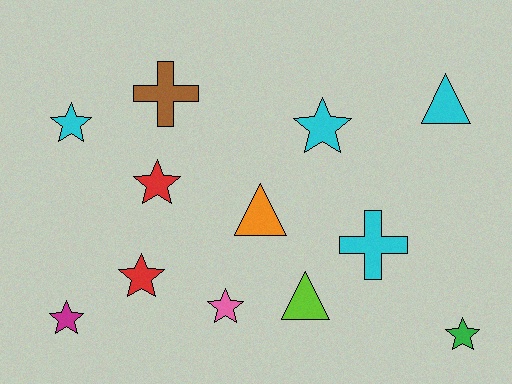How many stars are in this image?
There are 7 stars.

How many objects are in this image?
There are 12 objects.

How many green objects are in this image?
There is 1 green object.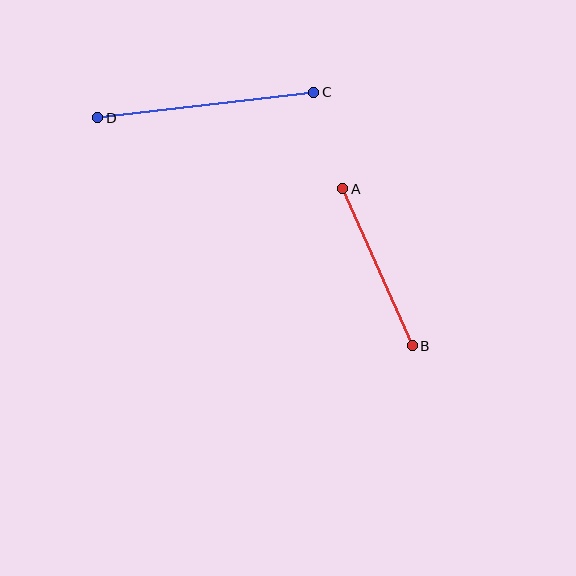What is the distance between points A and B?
The distance is approximately 172 pixels.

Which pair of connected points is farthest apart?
Points C and D are farthest apart.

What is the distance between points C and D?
The distance is approximately 217 pixels.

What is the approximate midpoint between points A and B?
The midpoint is at approximately (378, 267) pixels.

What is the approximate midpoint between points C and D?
The midpoint is at approximately (206, 105) pixels.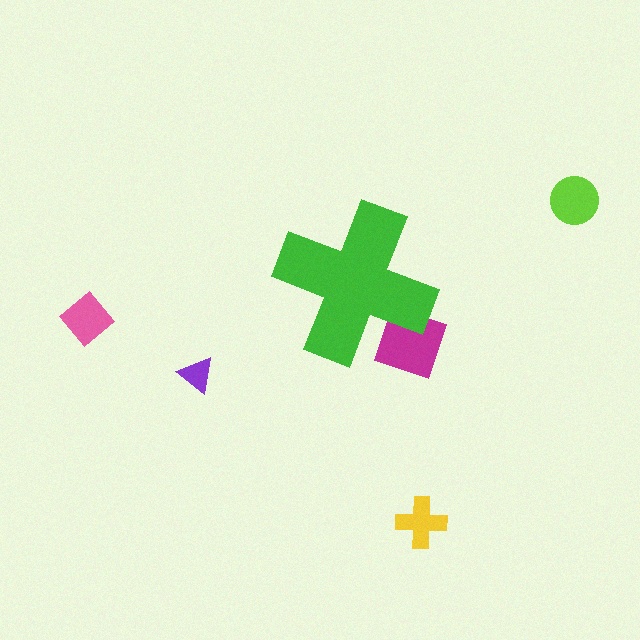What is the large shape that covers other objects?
A green cross.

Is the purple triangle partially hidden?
No, the purple triangle is fully visible.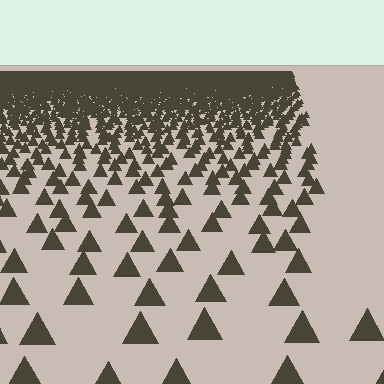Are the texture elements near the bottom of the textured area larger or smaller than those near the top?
Larger. Near the bottom, elements are closer to the viewer and appear at a bigger on-screen size.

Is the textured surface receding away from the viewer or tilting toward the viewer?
The surface is receding away from the viewer. Texture elements get smaller and denser toward the top.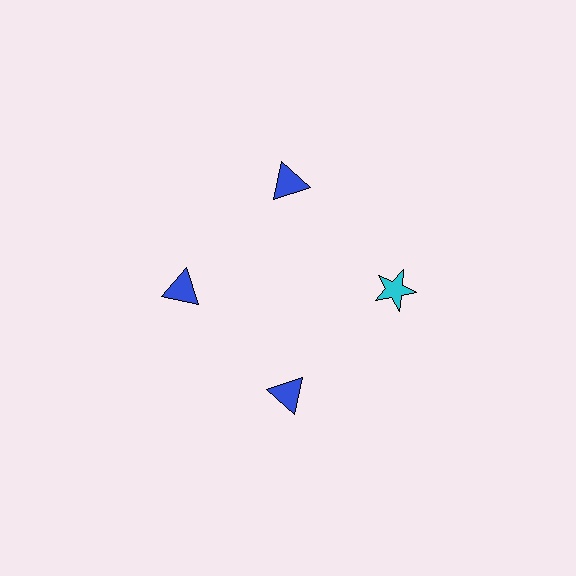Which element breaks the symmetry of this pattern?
The cyan star at roughly the 3 o'clock position breaks the symmetry. All other shapes are blue triangles.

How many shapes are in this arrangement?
There are 4 shapes arranged in a ring pattern.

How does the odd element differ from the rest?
It differs in both color (cyan instead of blue) and shape (star instead of triangle).